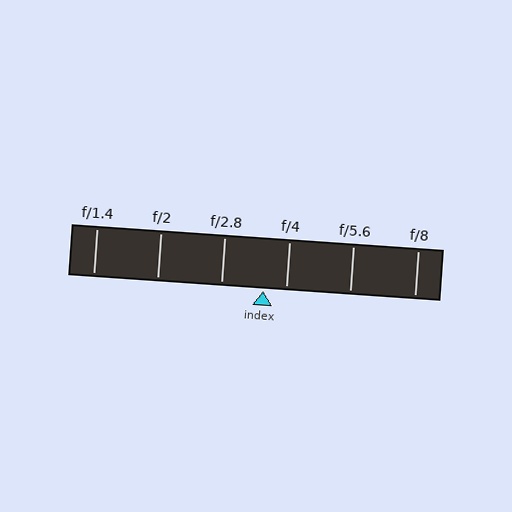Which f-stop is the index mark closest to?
The index mark is closest to f/4.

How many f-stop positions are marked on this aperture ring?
There are 6 f-stop positions marked.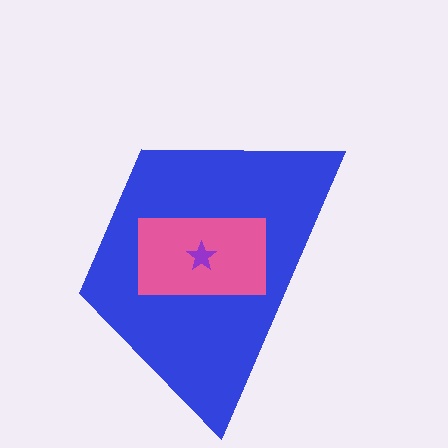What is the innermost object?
The purple star.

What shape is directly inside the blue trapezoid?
The pink rectangle.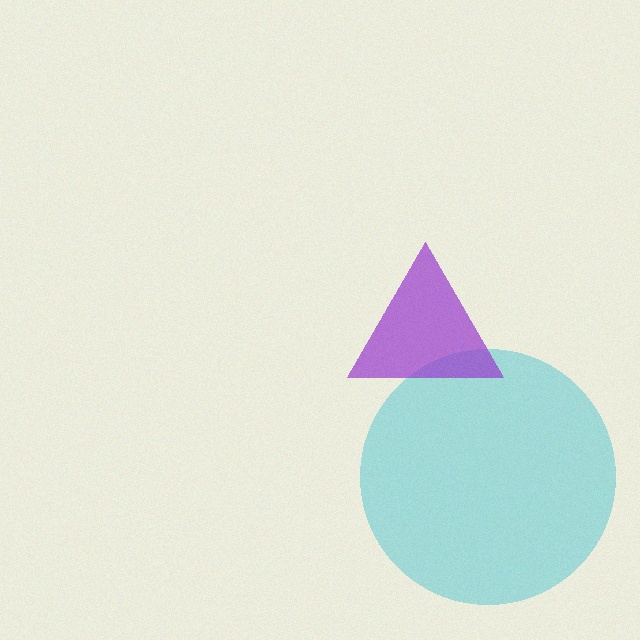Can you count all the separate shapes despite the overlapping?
Yes, there are 2 separate shapes.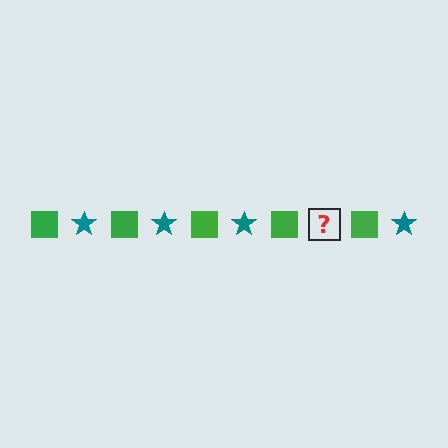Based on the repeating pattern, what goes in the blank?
The blank should be a teal star.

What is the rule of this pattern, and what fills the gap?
The rule is that the pattern alternates between green square and teal star. The gap should be filled with a teal star.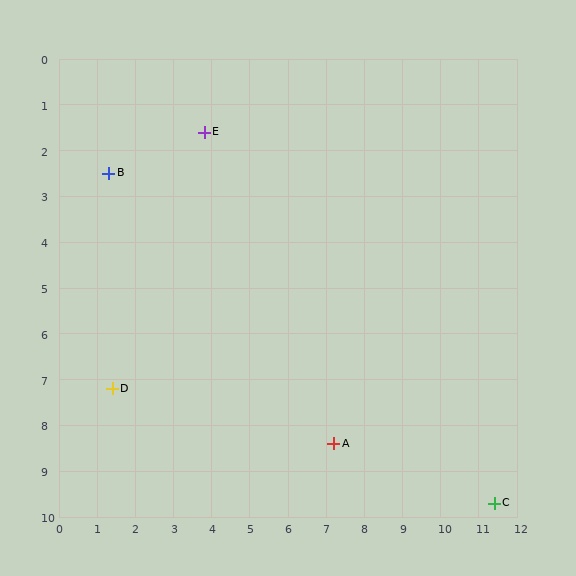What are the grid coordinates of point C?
Point C is at approximately (11.4, 9.7).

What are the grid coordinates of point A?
Point A is at approximately (7.2, 8.4).